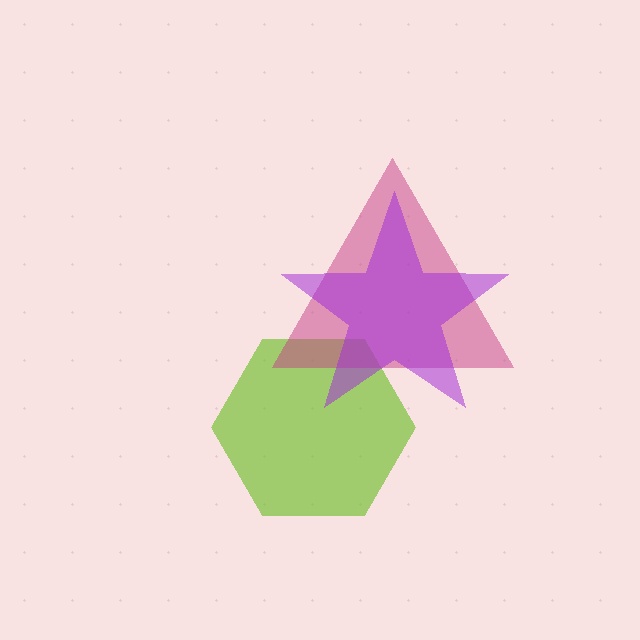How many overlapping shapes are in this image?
There are 3 overlapping shapes in the image.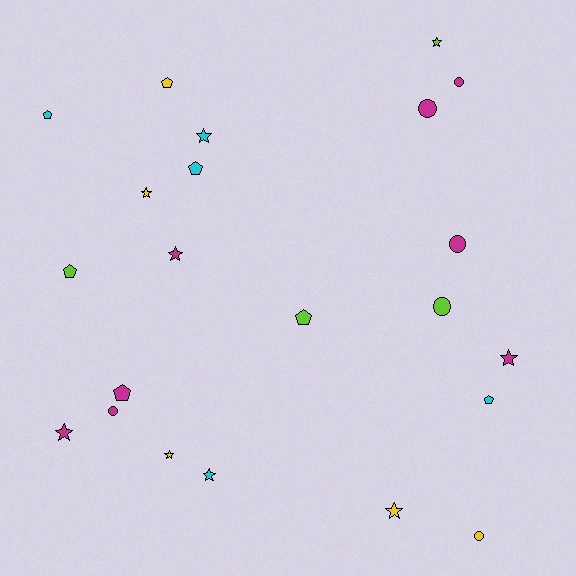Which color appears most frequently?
Magenta, with 8 objects.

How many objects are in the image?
There are 22 objects.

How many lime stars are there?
There is 1 lime star.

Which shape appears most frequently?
Star, with 9 objects.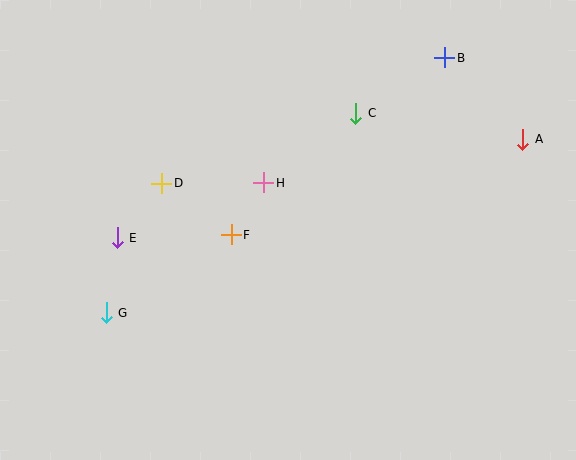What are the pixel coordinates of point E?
Point E is at (117, 238).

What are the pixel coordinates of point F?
Point F is at (231, 235).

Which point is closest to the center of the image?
Point H at (264, 183) is closest to the center.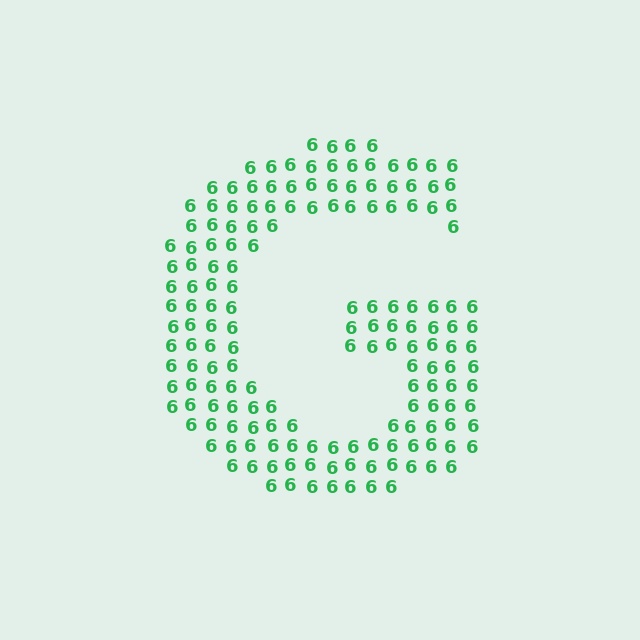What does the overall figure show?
The overall figure shows the letter G.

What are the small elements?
The small elements are digit 6's.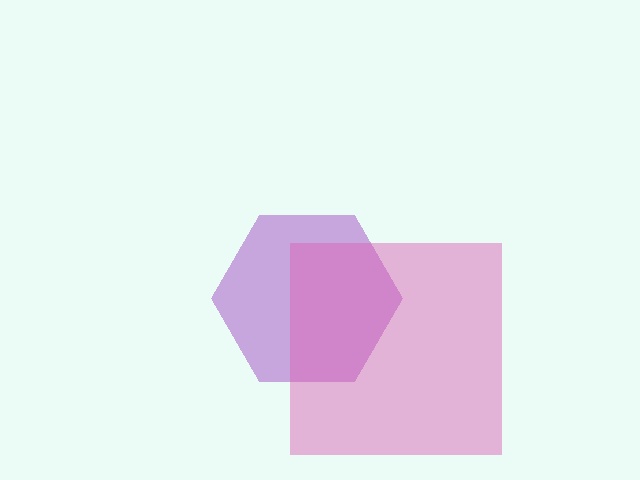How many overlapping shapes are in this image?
There are 2 overlapping shapes in the image.